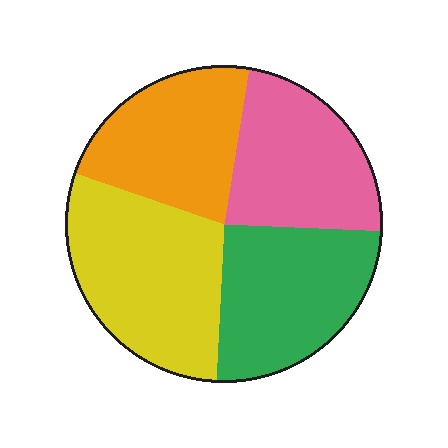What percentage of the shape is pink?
Pink covers around 25% of the shape.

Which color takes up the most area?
Yellow, at roughly 30%.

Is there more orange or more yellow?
Yellow.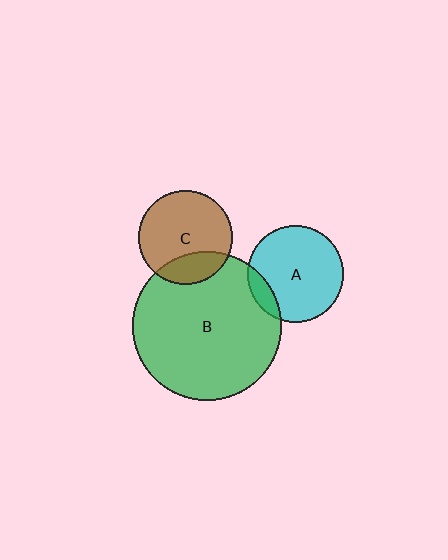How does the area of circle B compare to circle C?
Approximately 2.5 times.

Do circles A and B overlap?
Yes.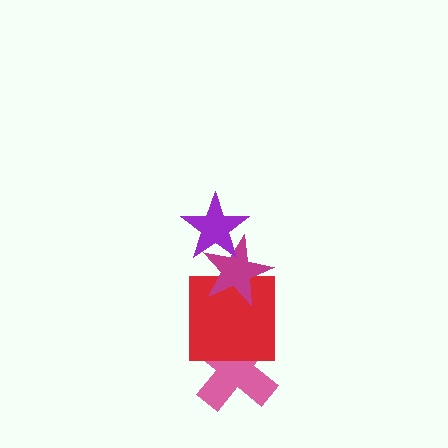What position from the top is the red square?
The red square is 3rd from the top.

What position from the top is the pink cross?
The pink cross is 4th from the top.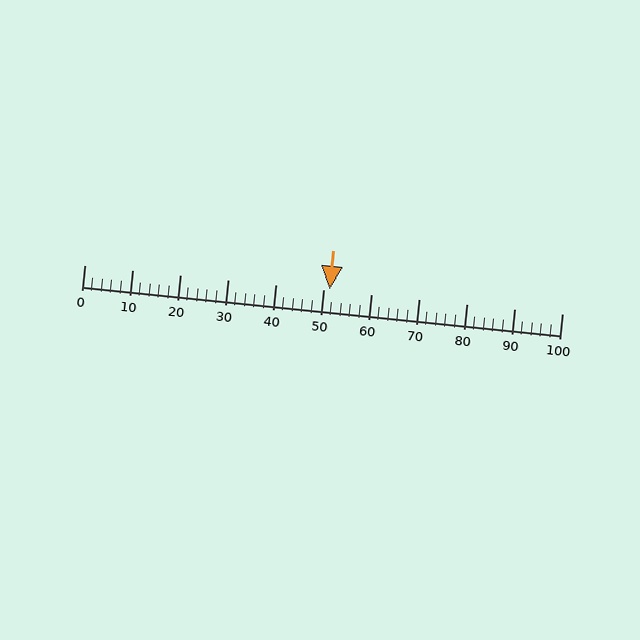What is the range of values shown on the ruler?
The ruler shows values from 0 to 100.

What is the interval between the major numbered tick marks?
The major tick marks are spaced 10 units apart.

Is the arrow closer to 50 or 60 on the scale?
The arrow is closer to 50.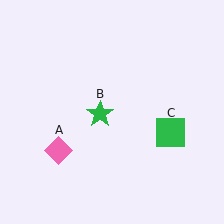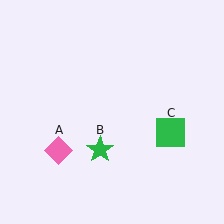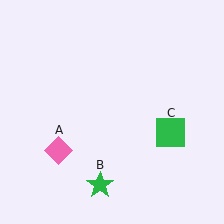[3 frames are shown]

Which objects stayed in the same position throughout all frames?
Pink diamond (object A) and green square (object C) remained stationary.